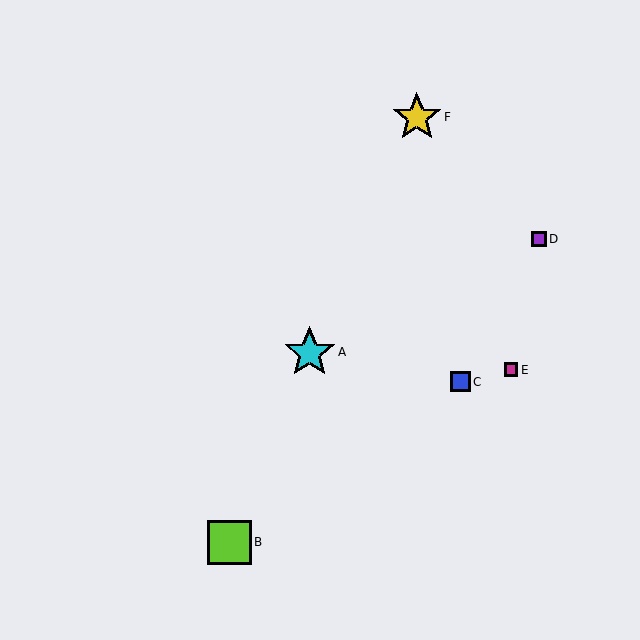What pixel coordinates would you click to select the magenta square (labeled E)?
Click at (511, 370) to select the magenta square E.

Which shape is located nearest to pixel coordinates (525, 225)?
The purple square (labeled D) at (539, 239) is nearest to that location.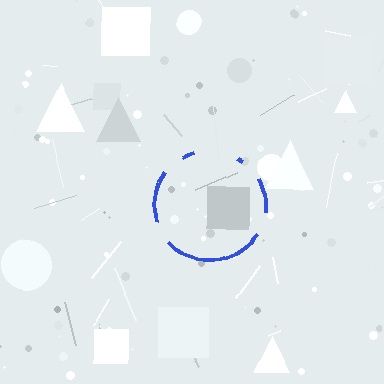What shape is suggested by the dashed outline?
The dashed outline suggests a circle.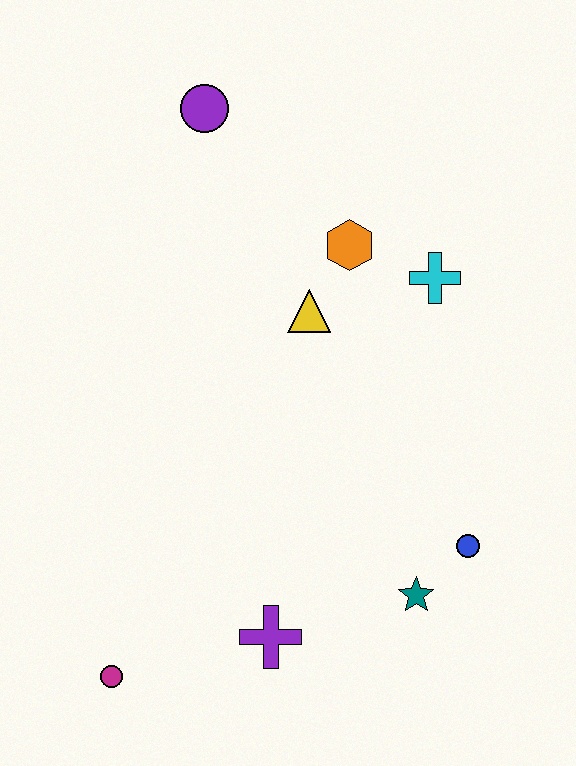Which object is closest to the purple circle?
The orange hexagon is closest to the purple circle.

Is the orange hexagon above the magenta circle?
Yes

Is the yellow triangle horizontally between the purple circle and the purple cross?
No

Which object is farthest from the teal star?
The purple circle is farthest from the teal star.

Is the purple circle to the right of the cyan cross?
No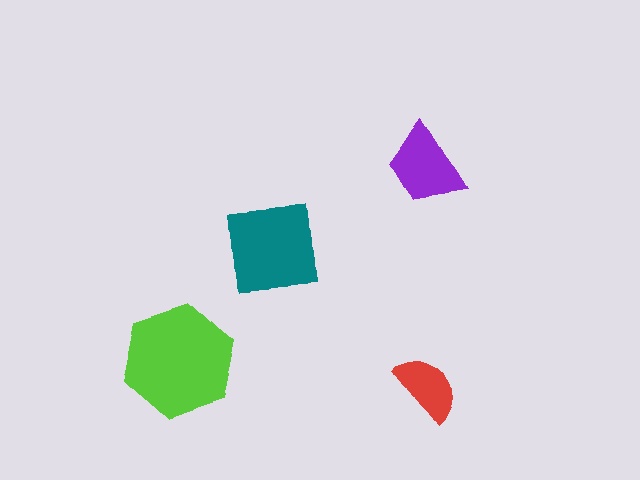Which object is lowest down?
The red semicircle is bottommost.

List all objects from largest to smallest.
The lime hexagon, the teal square, the purple trapezoid, the red semicircle.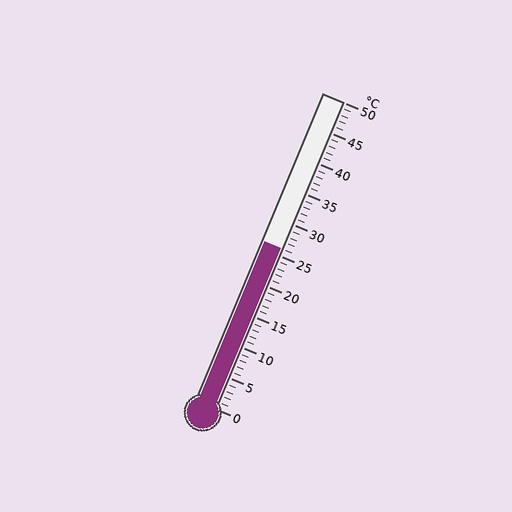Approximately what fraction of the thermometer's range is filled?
The thermometer is filled to approximately 50% of its range.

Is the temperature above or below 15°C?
The temperature is above 15°C.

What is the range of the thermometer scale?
The thermometer scale ranges from 0°C to 50°C.